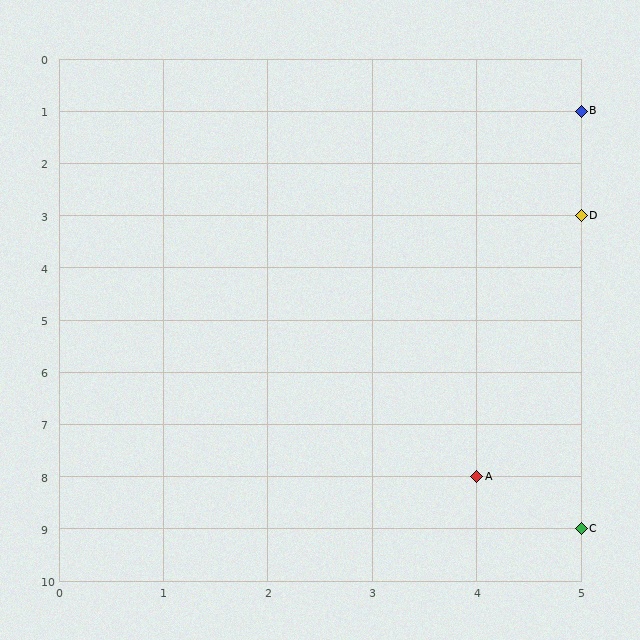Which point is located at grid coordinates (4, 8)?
Point A is at (4, 8).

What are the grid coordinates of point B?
Point B is at grid coordinates (5, 1).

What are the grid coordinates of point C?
Point C is at grid coordinates (5, 9).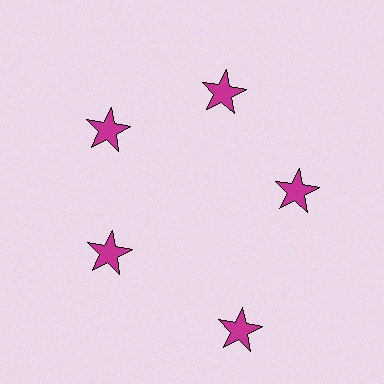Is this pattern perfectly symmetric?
No. The 5 magenta stars are arranged in a ring, but one element near the 5 o'clock position is pushed outward from the center, breaking the 5-fold rotational symmetry.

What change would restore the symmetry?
The symmetry would be restored by moving it inward, back onto the ring so that all 5 stars sit at equal angles and equal distance from the center.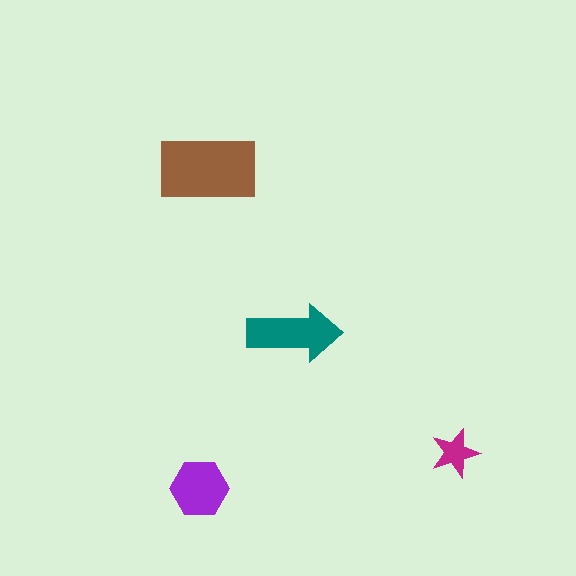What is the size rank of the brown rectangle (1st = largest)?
1st.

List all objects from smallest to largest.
The magenta star, the purple hexagon, the teal arrow, the brown rectangle.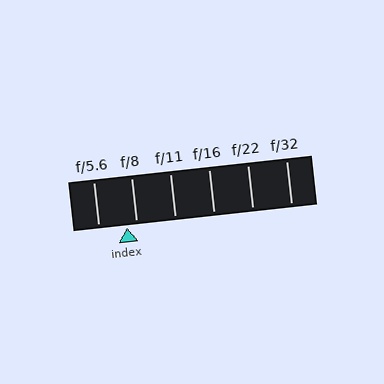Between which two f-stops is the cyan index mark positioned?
The index mark is between f/5.6 and f/8.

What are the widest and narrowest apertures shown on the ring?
The widest aperture shown is f/5.6 and the narrowest is f/32.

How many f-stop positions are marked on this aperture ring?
There are 6 f-stop positions marked.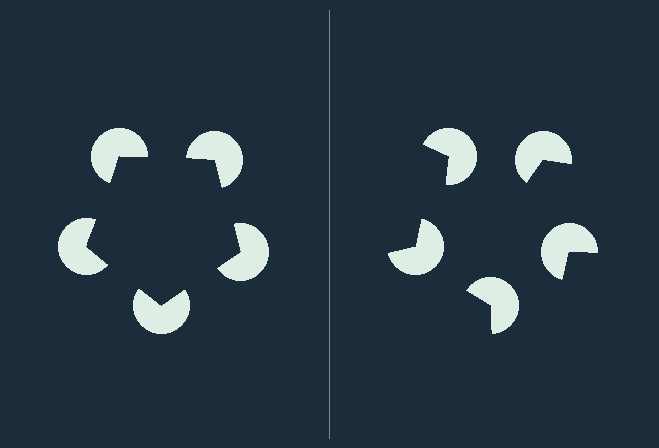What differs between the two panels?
The pac-man discs are positioned identically on both sides; only the wedge orientations differ. On the left they align to a pentagon; on the right they are misaligned.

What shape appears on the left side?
An illusory pentagon.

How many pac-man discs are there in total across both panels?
10 — 5 on each side.